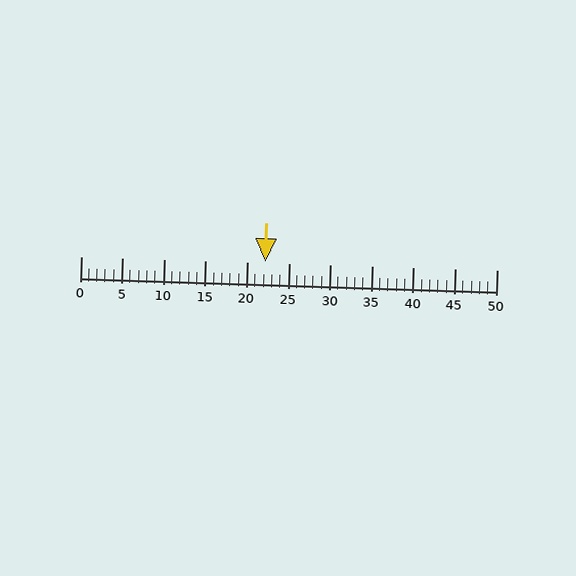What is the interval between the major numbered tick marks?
The major tick marks are spaced 5 units apart.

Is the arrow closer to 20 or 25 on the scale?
The arrow is closer to 20.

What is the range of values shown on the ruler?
The ruler shows values from 0 to 50.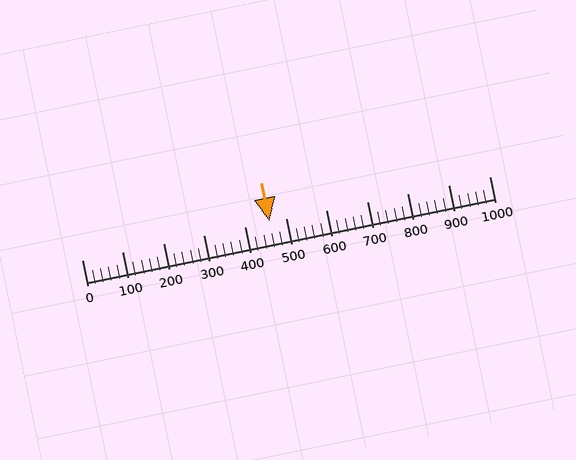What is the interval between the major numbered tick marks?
The major tick marks are spaced 100 units apart.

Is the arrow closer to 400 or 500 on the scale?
The arrow is closer to 500.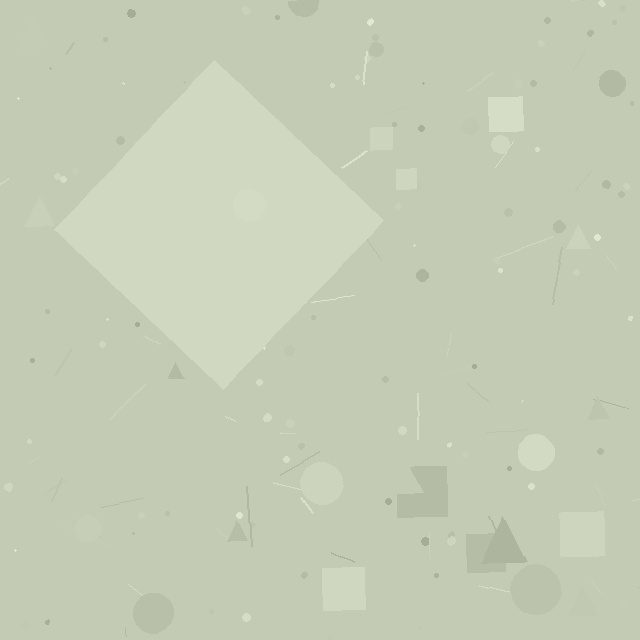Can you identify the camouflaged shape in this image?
The camouflaged shape is a diamond.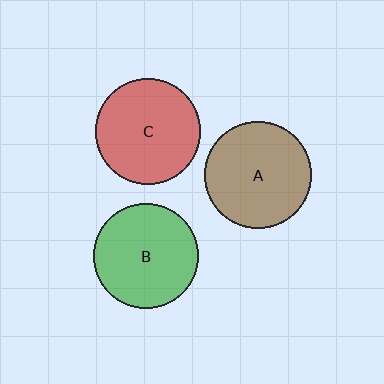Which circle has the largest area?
Circle A (brown).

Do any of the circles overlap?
No, none of the circles overlap.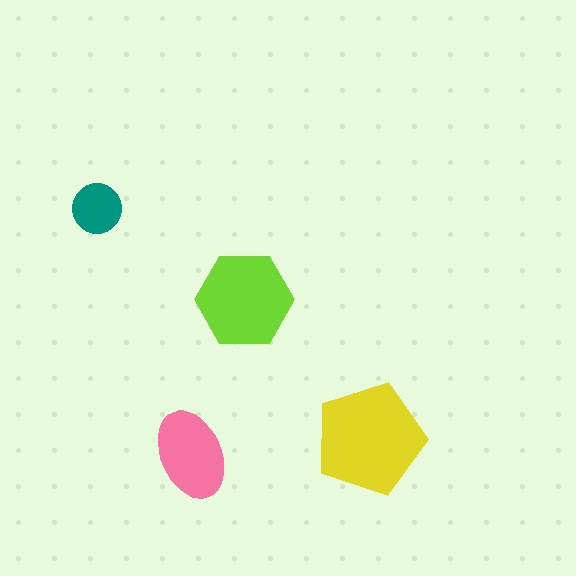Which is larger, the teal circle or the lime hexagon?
The lime hexagon.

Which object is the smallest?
The teal circle.